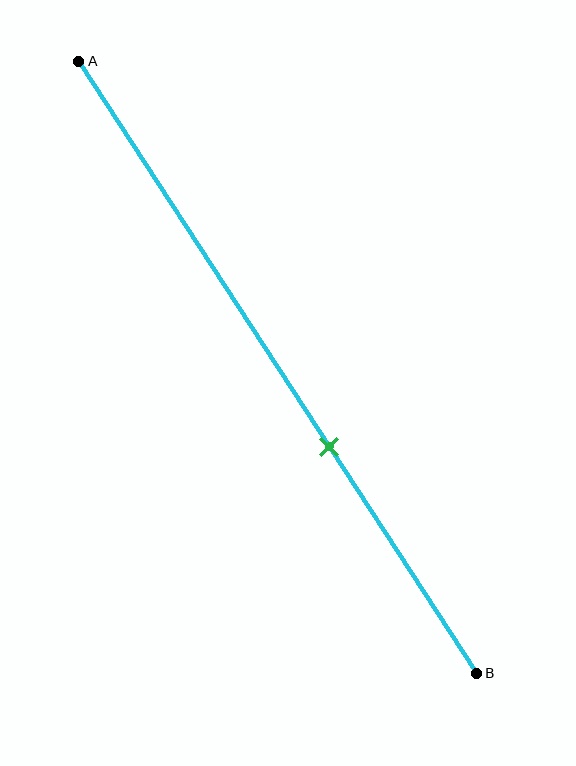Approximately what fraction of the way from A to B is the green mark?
The green mark is approximately 65% of the way from A to B.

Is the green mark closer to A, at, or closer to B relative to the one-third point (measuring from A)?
The green mark is closer to point B than the one-third point of segment AB.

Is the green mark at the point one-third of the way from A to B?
No, the mark is at about 65% from A, not at the 33% one-third point.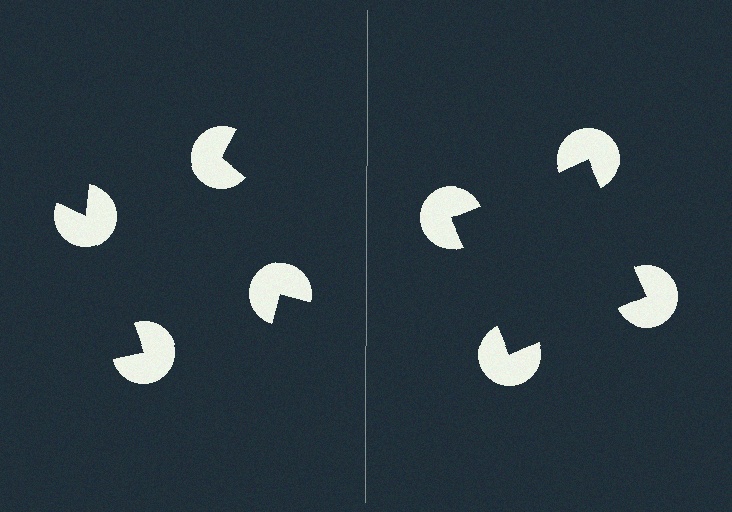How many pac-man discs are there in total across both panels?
8 — 4 on each side.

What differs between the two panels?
The pac-man discs are positioned identically on both sides; only the wedge orientations differ. On the right they align to a square; on the left they are misaligned.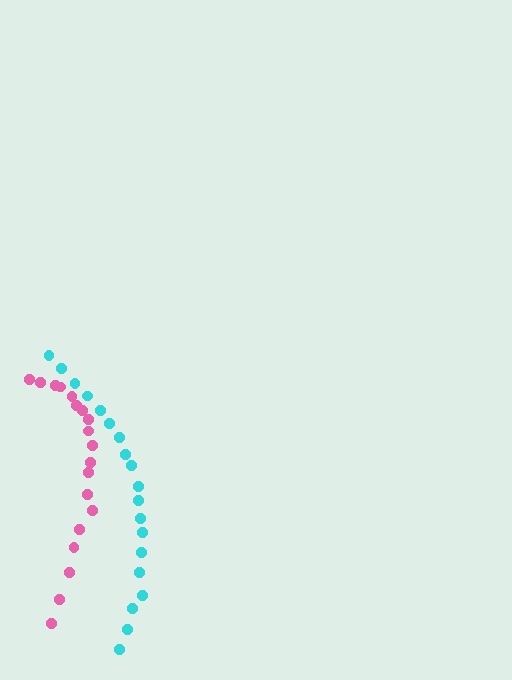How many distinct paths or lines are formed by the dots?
There are 2 distinct paths.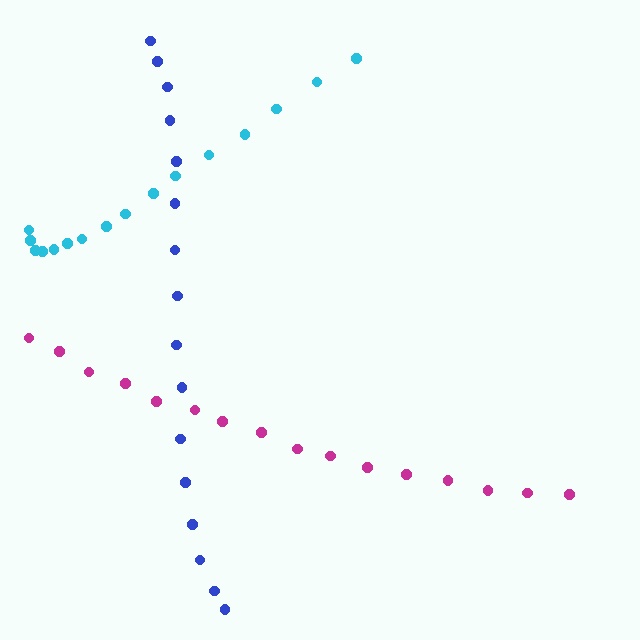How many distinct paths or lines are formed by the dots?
There are 3 distinct paths.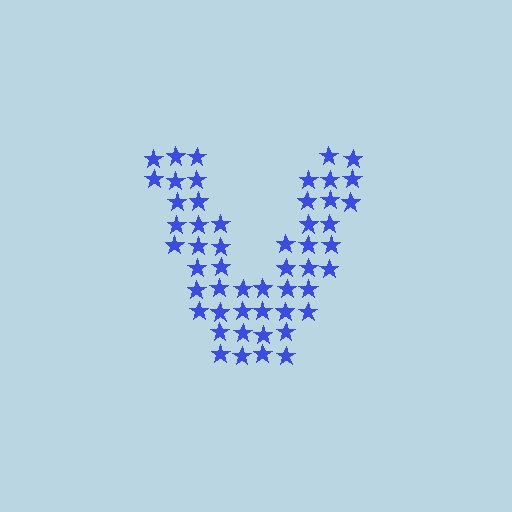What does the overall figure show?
The overall figure shows the letter V.